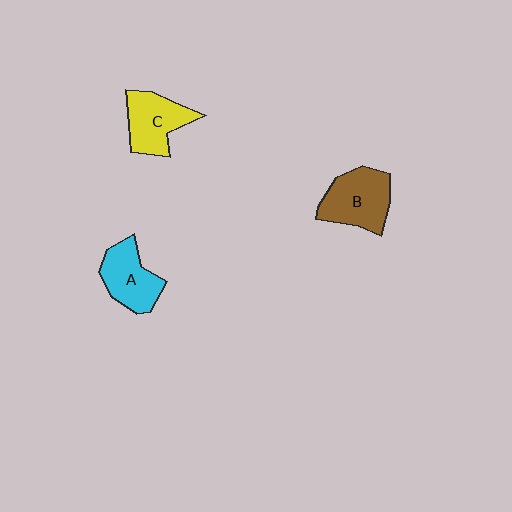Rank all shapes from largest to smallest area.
From largest to smallest: B (brown), C (yellow), A (cyan).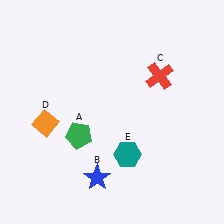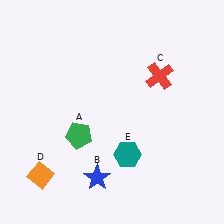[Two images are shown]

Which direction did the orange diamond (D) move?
The orange diamond (D) moved down.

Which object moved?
The orange diamond (D) moved down.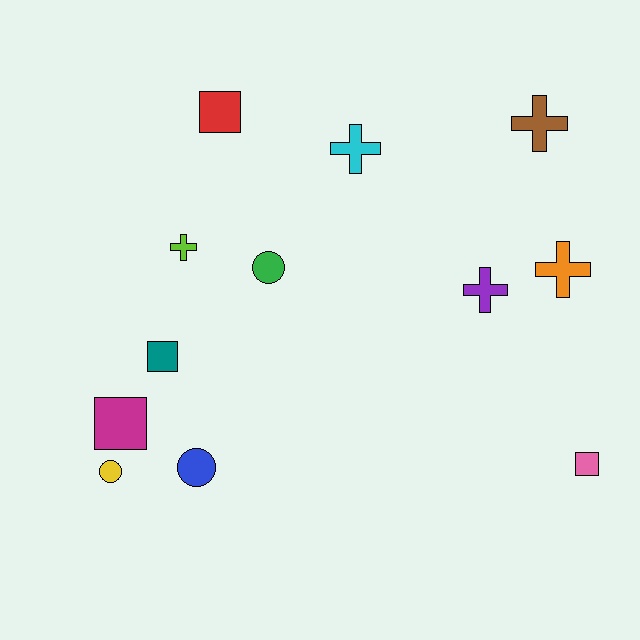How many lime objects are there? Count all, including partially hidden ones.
There is 1 lime object.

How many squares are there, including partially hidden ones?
There are 4 squares.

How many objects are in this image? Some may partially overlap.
There are 12 objects.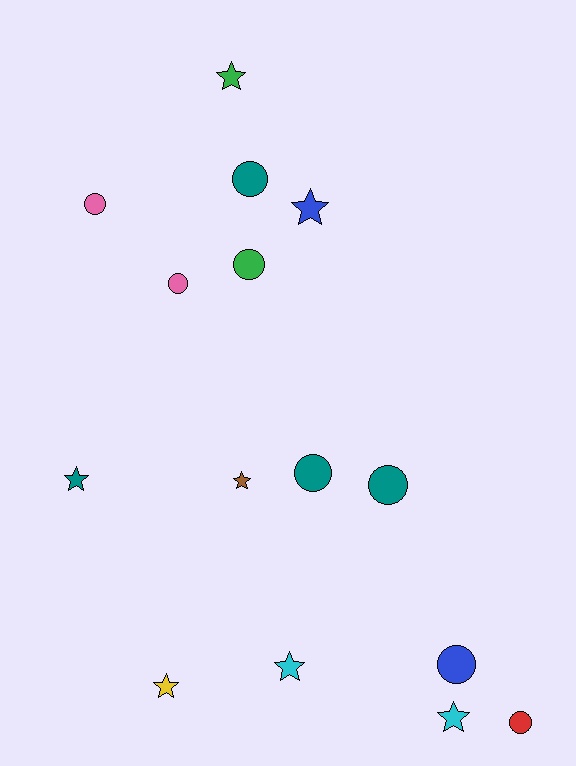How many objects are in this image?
There are 15 objects.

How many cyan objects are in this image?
There are 2 cyan objects.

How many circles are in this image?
There are 8 circles.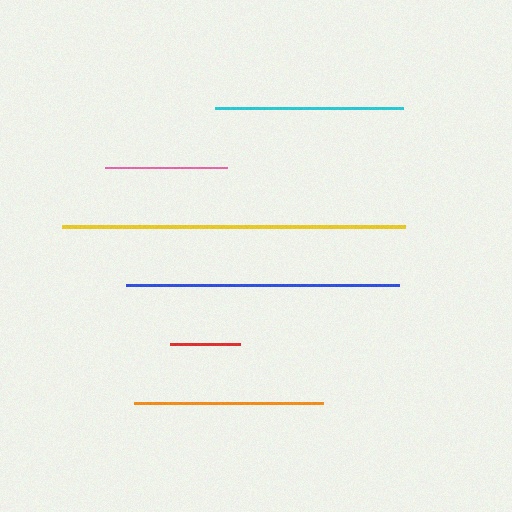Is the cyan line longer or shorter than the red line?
The cyan line is longer than the red line.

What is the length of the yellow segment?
The yellow segment is approximately 343 pixels long.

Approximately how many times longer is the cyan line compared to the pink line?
The cyan line is approximately 1.5 times the length of the pink line.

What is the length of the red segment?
The red segment is approximately 70 pixels long.